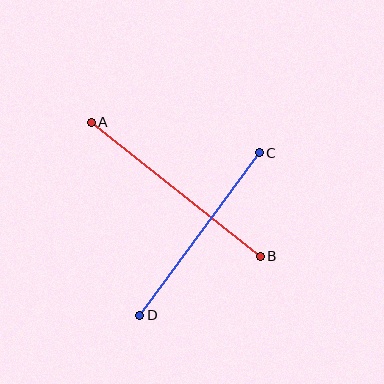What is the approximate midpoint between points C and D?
The midpoint is at approximately (199, 234) pixels.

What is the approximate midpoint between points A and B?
The midpoint is at approximately (176, 189) pixels.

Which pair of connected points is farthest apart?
Points A and B are farthest apart.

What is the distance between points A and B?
The distance is approximately 216 pixels.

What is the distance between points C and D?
The distance is approximately 201 pixels.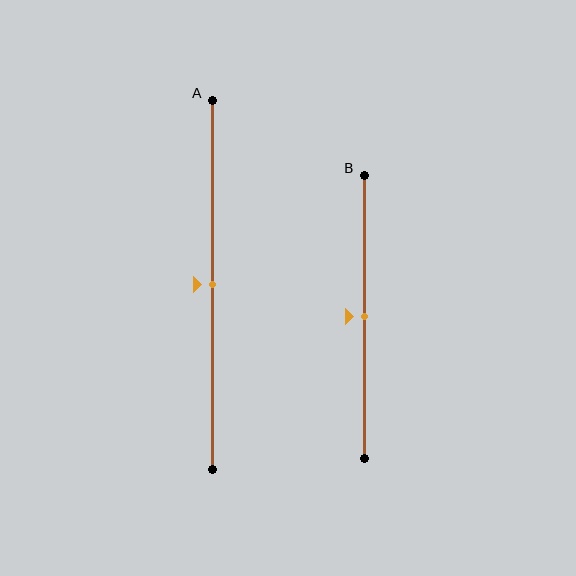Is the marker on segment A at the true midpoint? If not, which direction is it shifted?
Yes, the marker on segment A is at the true midpoint.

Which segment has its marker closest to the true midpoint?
Segment A has its marker closest to the true midpoint.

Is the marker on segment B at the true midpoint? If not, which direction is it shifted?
Yes, the marker on segment B is at the true midpoint.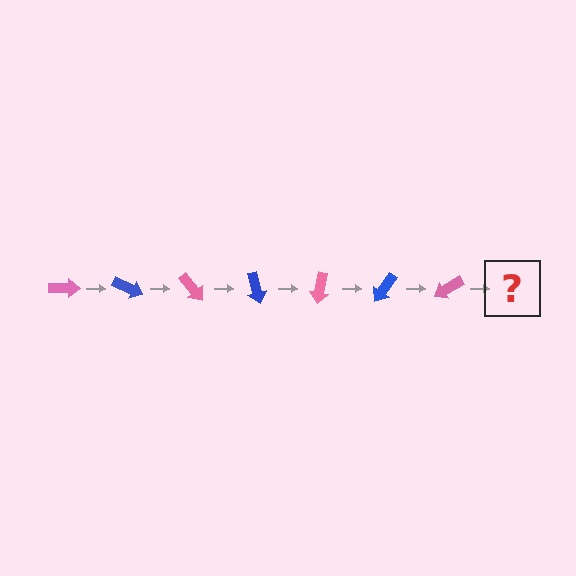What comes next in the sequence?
The next element should be a blue arrow, rotated 175 degrees from the start.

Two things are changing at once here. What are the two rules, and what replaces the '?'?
The two rules are that it rotates 25 degrees each step and the color cycles through pink and blue. The '?' should be a blue arrow, rotated 175 degrees from the start.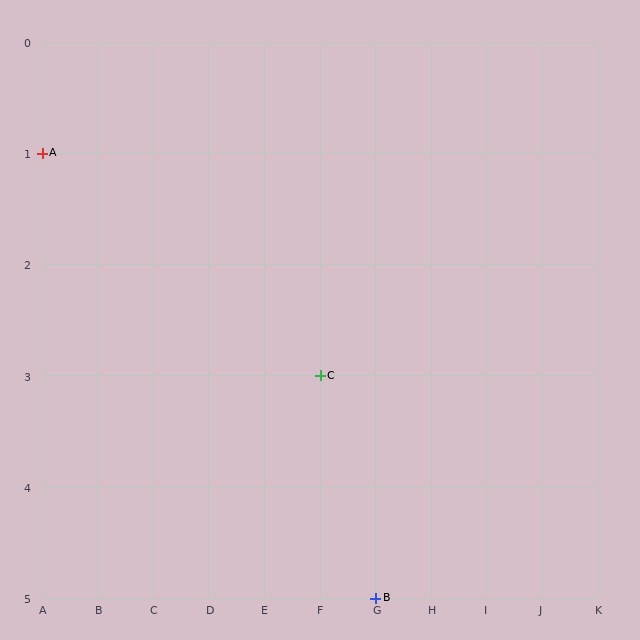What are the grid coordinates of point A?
Point A is at grid coordinates (A, 1).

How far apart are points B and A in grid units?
Points B and A are 6 columns and 4 rows apart (about 7.2 grid units diagonally).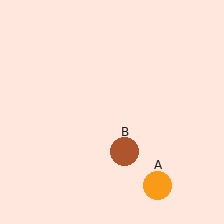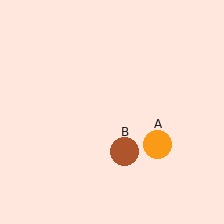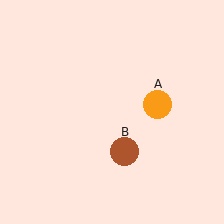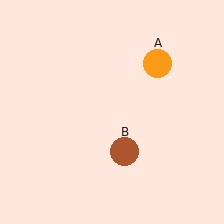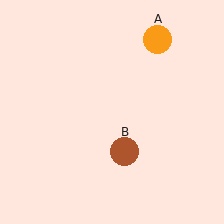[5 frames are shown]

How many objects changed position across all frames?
1 object changed position: orange circle (object A).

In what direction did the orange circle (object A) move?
The orange circle (object A) moved up.